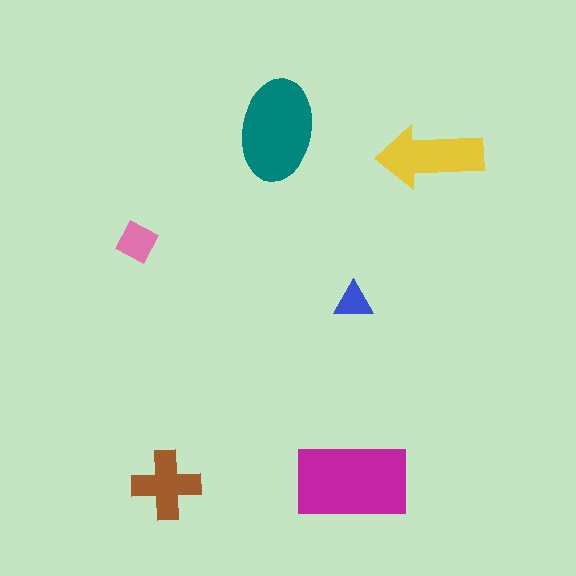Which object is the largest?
The magenta rectangle.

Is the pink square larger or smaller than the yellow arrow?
Smaller.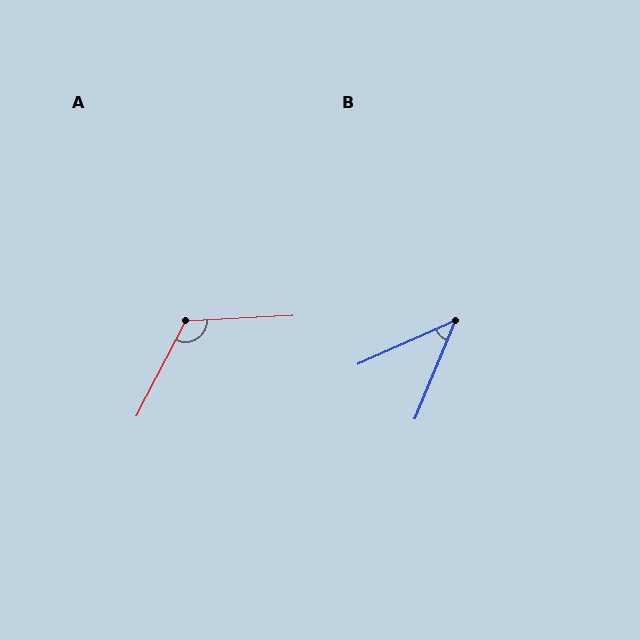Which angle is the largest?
A, at approximately 121 degrees.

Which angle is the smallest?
B, at approximately 43 degrees.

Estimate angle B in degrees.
Approximately 43 degrees.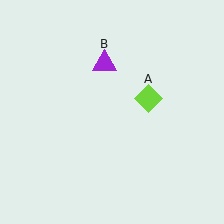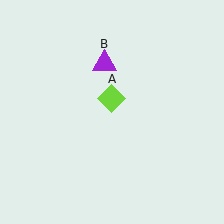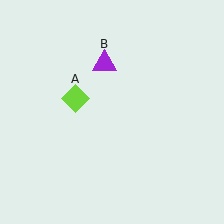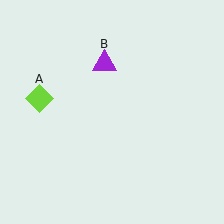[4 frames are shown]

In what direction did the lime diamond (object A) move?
The lime diamond (object A) moved left.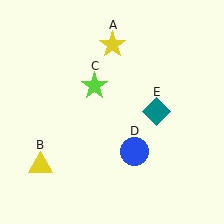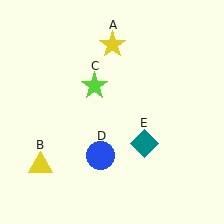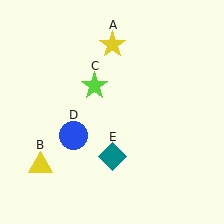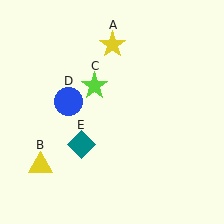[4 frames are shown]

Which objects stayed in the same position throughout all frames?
Yellow star (object A) and yellow triangle (object B) and lime star (object C) remained stationary.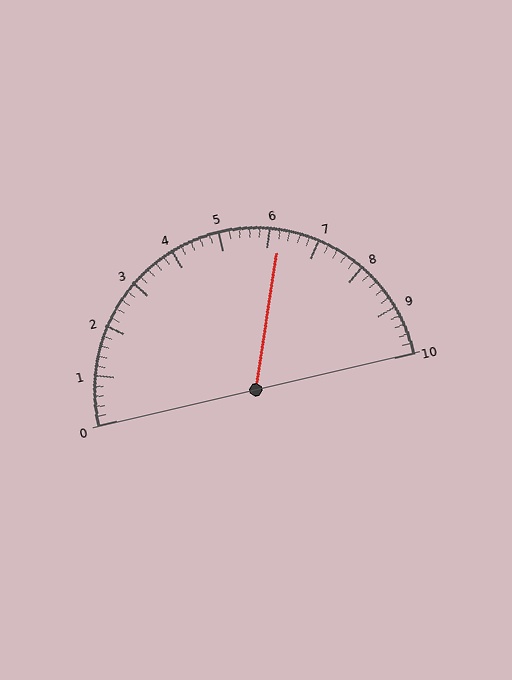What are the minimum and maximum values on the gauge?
The gauge ranges from 0 to 10.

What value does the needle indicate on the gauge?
The needle indicates approximately 6.2.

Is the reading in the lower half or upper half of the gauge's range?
The reading is in the upper half of the range (0 to 10).